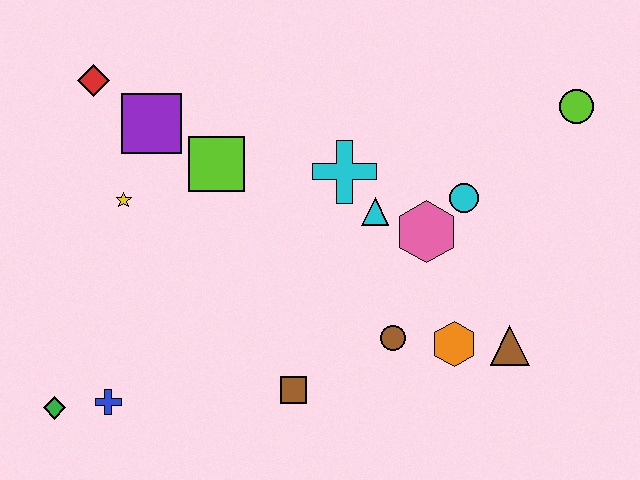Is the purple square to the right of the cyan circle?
No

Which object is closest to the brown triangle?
The orange hexagon is closest to the brown triangle.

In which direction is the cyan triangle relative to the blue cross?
The cyan triangle is to the right of the blue cross.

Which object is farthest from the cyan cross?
The green diamond is farthest from the cyan cross.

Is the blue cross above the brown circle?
No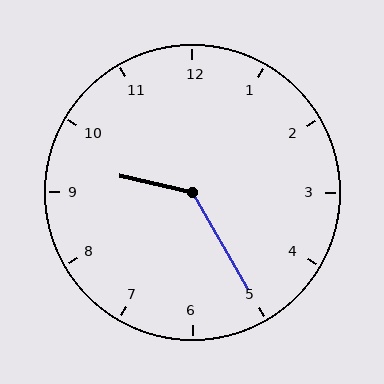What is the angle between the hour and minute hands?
Approximately 132 degrees.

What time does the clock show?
9:25.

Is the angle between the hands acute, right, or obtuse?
It is obtuse.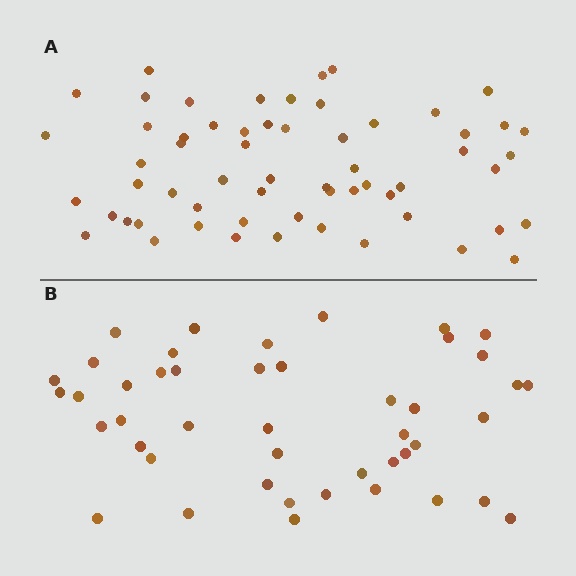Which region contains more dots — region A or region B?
Region A (the top region) has more dots.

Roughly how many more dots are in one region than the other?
Region A has approximately 15 more dots than region B.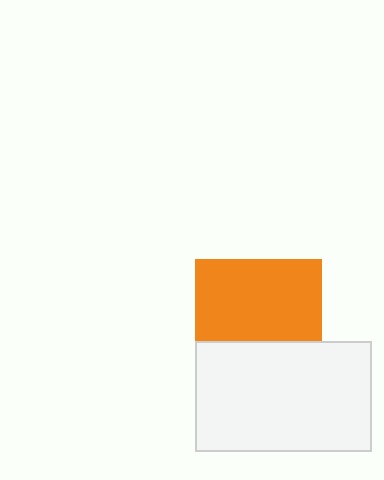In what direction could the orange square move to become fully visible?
The orange square could move up. That would shift it out from behind the white rectangle entirely.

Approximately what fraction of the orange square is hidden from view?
Roughly 36% of the orange square is hidden behind the white rectangle.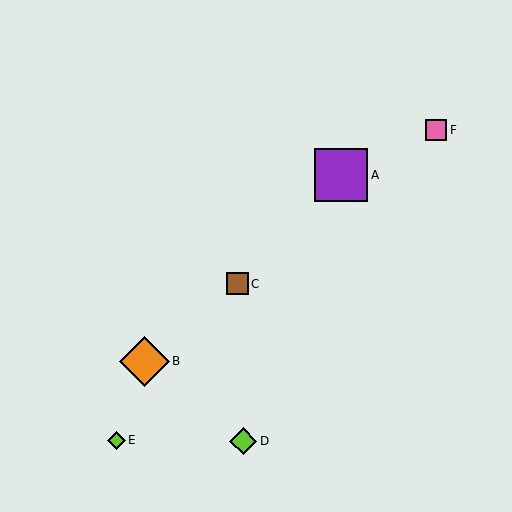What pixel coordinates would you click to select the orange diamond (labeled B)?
Click at (144, 361) to select the orange diamond B.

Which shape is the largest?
The purple square (labeled A) is the largest.